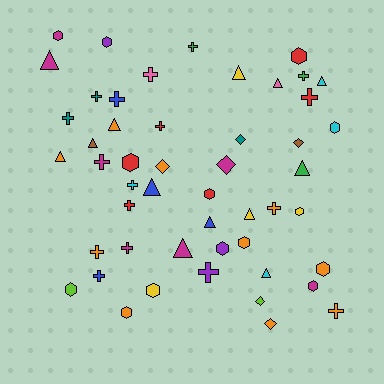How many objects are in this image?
There are 50 objects.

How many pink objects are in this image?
There are 2 pink objects.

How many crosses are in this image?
There are 17 crosses.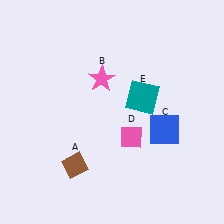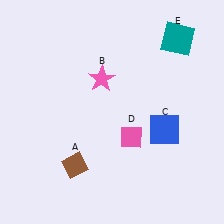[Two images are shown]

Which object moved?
The teal square (E) moved up.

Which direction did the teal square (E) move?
The teal square (E) moved up.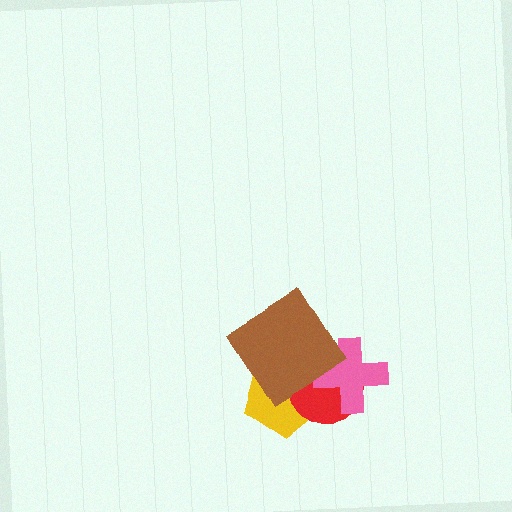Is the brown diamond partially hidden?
No, no other shape covers it.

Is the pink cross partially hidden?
Yes, it is partially covered by another shape.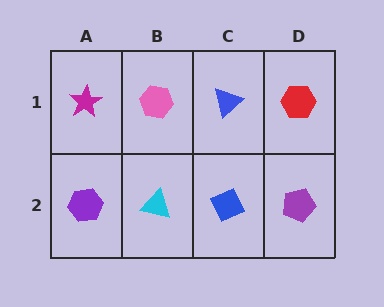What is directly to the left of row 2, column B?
A purple hexagon.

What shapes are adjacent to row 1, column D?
A purple pentagon (row 2, column D), a blue triangle (row 1, column C).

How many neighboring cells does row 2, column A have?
2.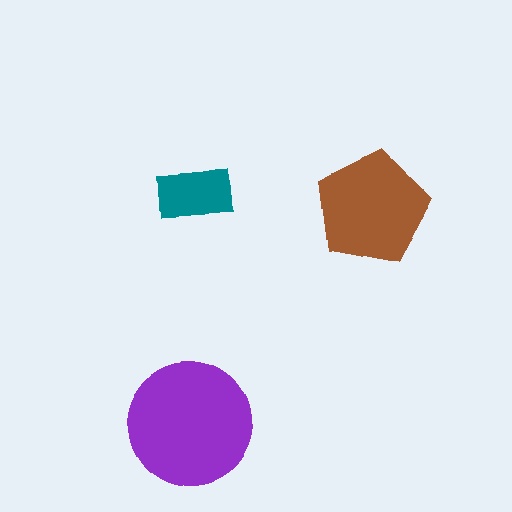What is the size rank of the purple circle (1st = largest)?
1st.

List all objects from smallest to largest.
The teal rectangle, the brown pentagon, the purple circle.